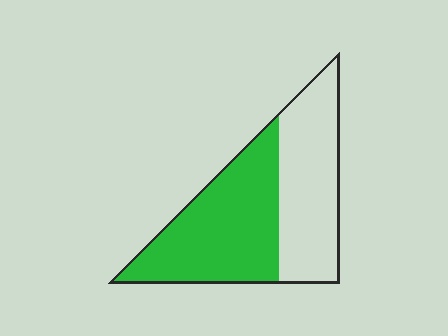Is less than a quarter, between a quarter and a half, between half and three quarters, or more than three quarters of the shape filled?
Between half and three quarters.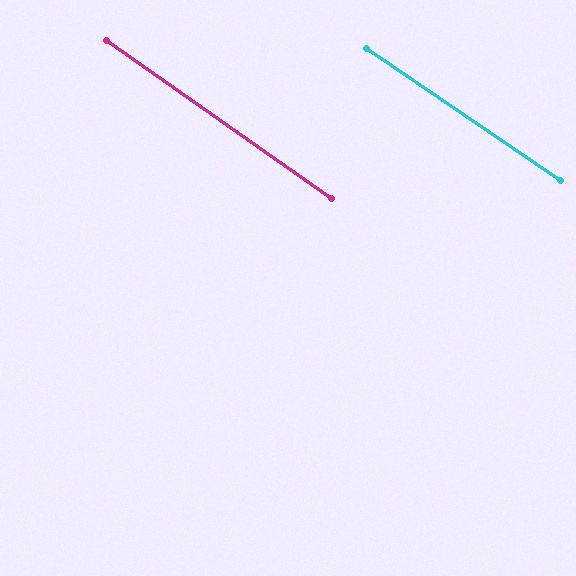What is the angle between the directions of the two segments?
Approximately 1 degree.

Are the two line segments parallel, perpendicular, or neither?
Parallel — their directions differ by only 0.7°.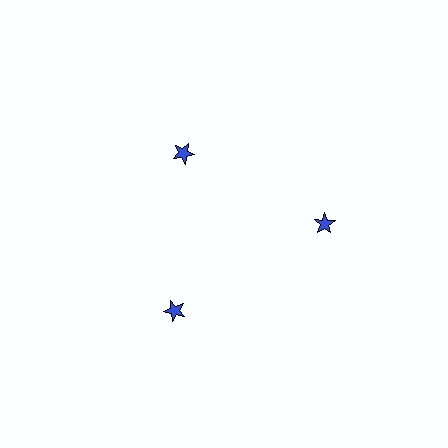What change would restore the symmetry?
The symmetry would be restored by moving it outward, back onto the ring so that all 3 stars sit at equal angles and equal distance from the center.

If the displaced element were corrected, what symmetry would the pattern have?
It would have 3-fold rotational symmetry — the pattern would map onto itself every 120 degrees.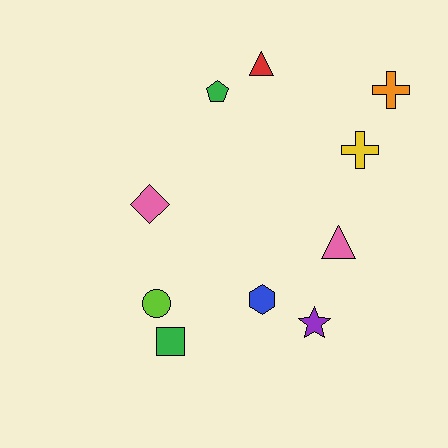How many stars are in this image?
There is 1 star.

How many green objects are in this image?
There are 2 green objects.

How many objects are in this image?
There are 10 objects.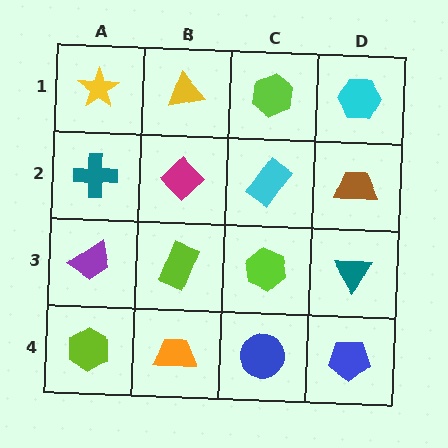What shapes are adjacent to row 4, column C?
A lime hexagon (row 3, column C), an orange trapezoid (row 4, column B), a blue pentagon (row 4, column D).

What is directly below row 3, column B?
An orange trapezoid.